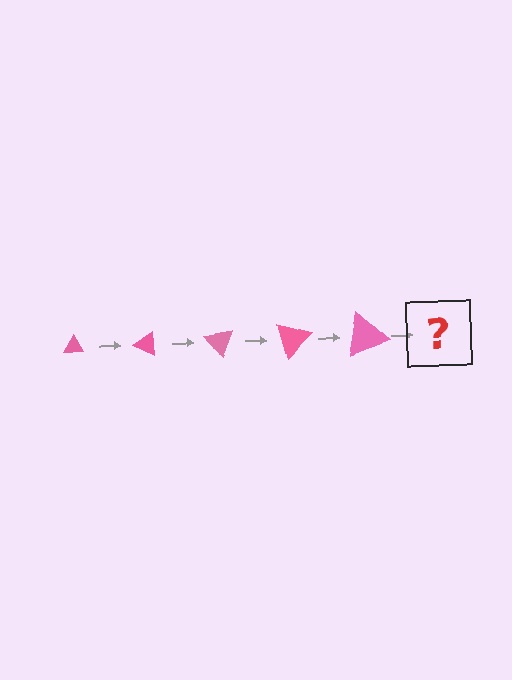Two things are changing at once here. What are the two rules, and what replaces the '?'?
The two rules are that the triangle grows larger each step and it rotates 25 degrees each step. The '?' should be a triangle, larger than the previous one and rotated 125 degrees from the start.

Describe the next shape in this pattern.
It should be a triangle, larger than the previous one and rotated 125 degrees from the start.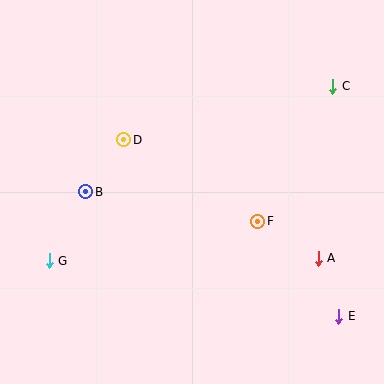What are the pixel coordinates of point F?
Point F is at (258, 221).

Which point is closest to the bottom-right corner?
Point E is closest to the bottom-right corner.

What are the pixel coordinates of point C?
Point C is at (333, 86).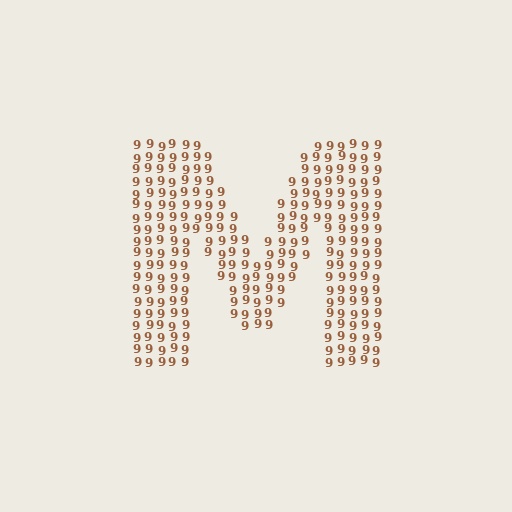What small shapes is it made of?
It is made of small digit 9's.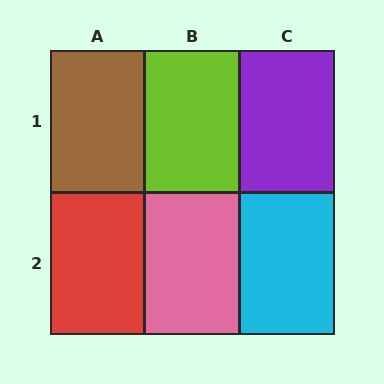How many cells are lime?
1 cell is lime.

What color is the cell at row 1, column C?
Purple.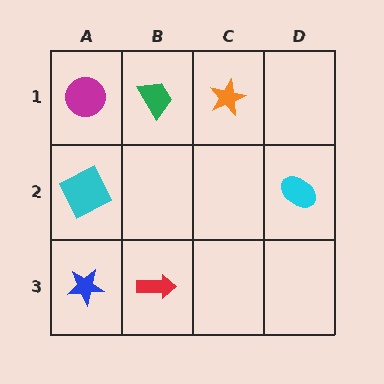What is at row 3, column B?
A red arrow.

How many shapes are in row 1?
3 shapes.